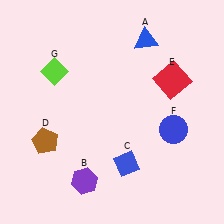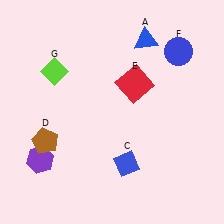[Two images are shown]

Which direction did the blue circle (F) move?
The blue circle (F) moved up.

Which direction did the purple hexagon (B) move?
The purple hexagon (B) moved left.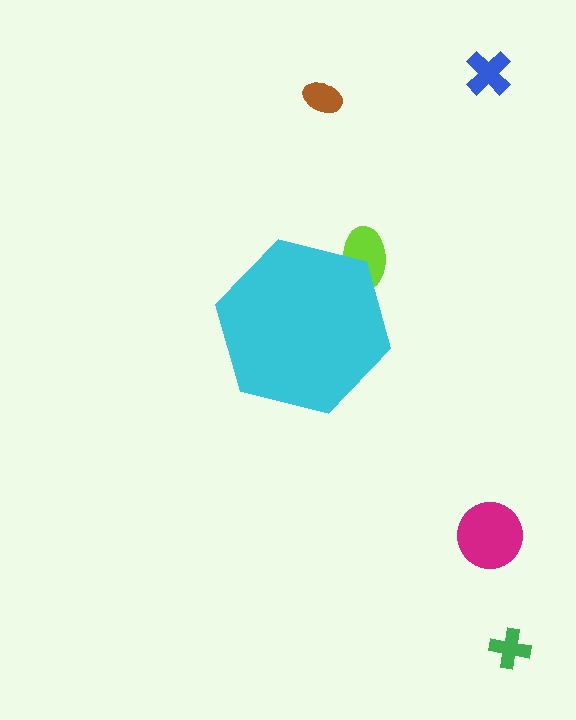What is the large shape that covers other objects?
A cyan hexagon.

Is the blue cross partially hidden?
No, the blue cross is fully visible.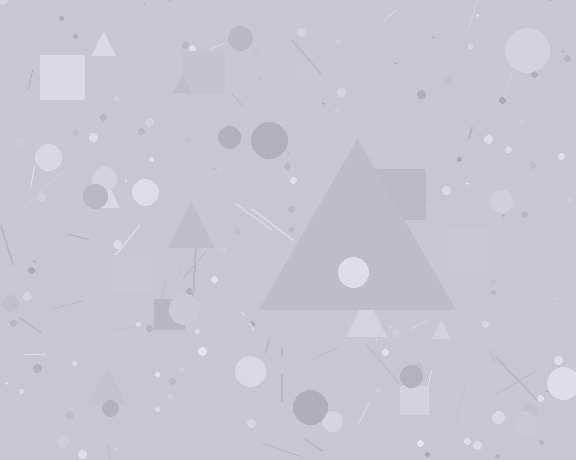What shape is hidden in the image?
A triangle is hidden in the image.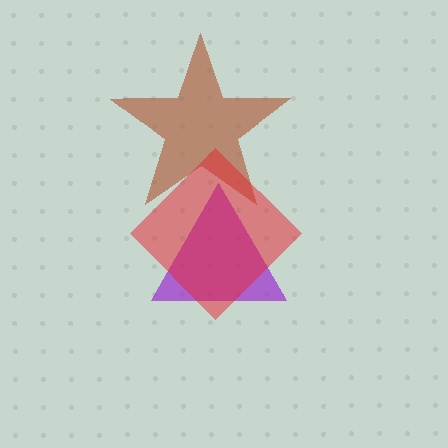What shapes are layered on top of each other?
The layered shapes are: a brown star, a purple triangle, a red diamond.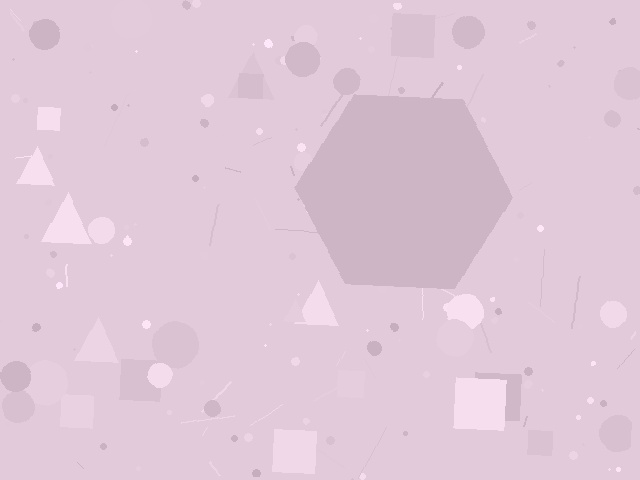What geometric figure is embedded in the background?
A hexagon is embedded in the background.